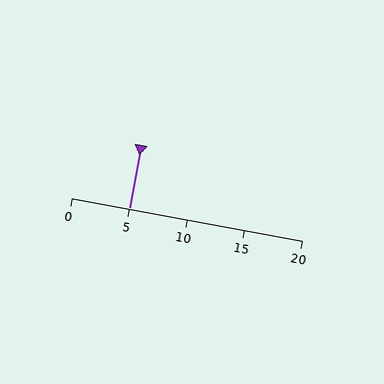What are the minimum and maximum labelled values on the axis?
The axis runs from 0 to 20.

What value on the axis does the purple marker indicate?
The marker indicates approximately 5.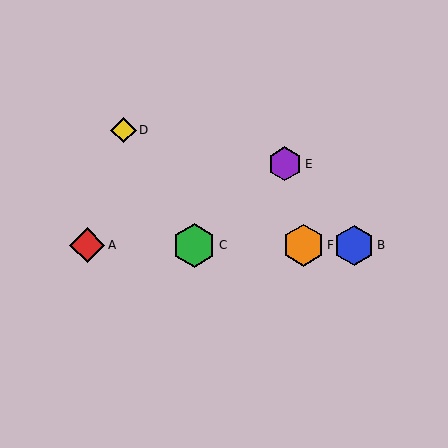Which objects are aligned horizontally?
Objects A, B, C, F are aligned horizontally.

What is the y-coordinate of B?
Object B is at y≈245.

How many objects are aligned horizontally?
4 objects (A, B, C, F) are aligned horizontally.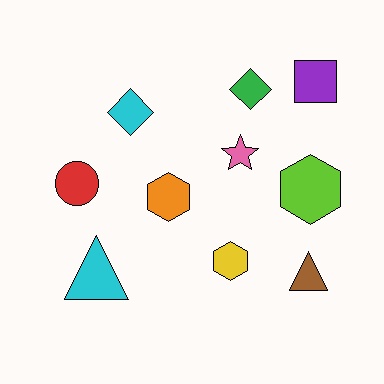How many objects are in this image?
There are 10 objects.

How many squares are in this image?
There is 1 square.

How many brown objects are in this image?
There is 1 brown object.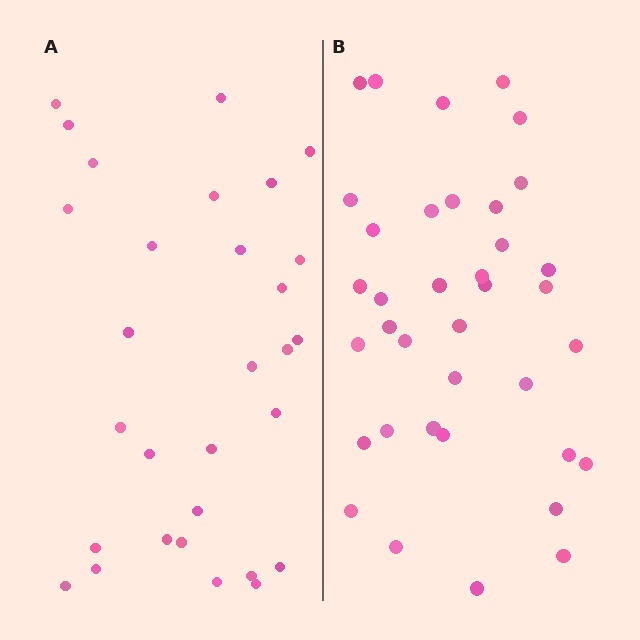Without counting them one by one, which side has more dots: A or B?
Region B (the right region) has more dots.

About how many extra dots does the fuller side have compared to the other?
Region B has roughly 8 or so more dots than region A.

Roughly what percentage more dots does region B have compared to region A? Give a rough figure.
About 25% more.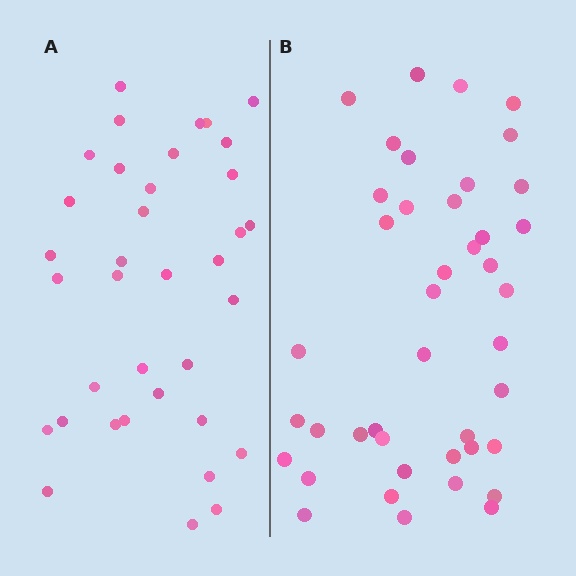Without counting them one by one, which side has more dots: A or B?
Region B (the right region) has more dots.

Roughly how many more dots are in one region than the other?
Region B has about 6 more dots than region A.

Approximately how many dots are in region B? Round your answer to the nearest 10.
About 40 dots. (The exact count is 42, which rounds to 40.)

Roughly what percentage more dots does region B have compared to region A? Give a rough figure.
About 15% more.